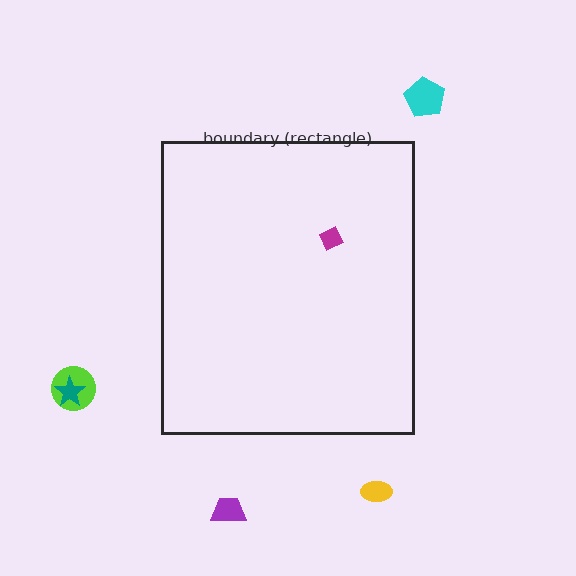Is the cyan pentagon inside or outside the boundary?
Outside.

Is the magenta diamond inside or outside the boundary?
Inside.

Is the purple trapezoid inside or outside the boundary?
Outside.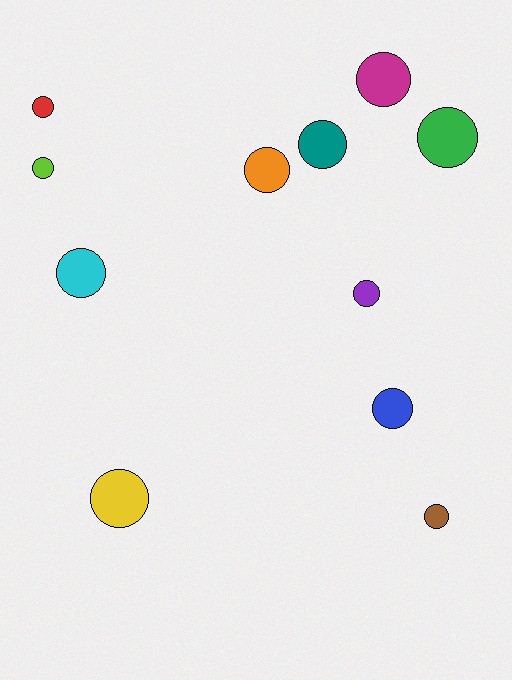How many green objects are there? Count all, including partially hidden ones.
There is 1 green object.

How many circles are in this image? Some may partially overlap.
There are 11 circles.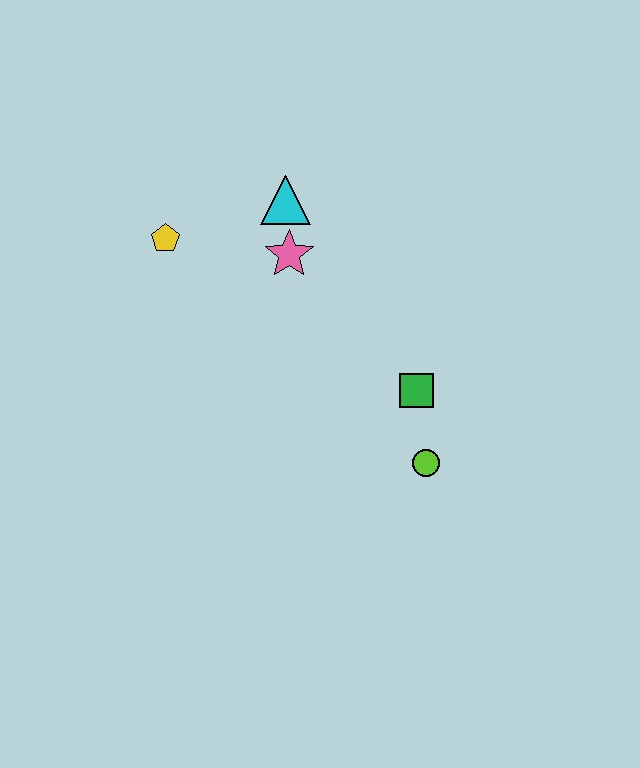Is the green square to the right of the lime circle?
No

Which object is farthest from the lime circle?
The yellow pentagon is farthest from the lime circle.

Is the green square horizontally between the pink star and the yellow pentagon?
No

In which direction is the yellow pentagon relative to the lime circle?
The yellow pentagon is to the left of the lime circle.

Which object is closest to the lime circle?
The green square is closest to the lime circle.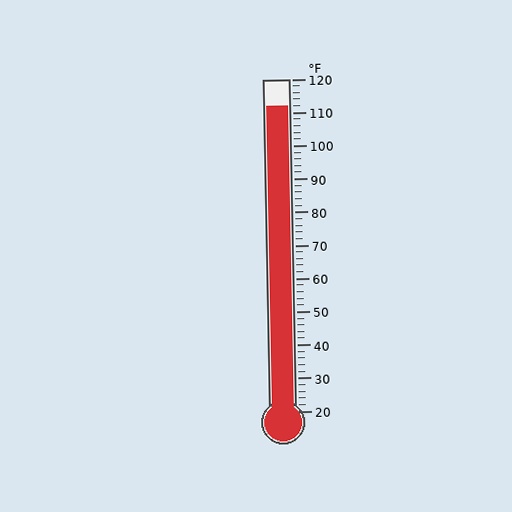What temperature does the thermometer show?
The thermometer shows approximately 112°F.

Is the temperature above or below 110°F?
The temperature is above 110°F.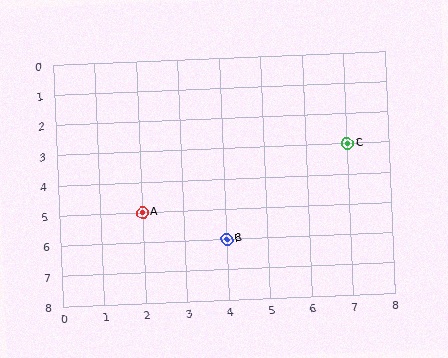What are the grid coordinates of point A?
Point A is at grid coordinates (2, 5).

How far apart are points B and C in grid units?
Points B and C are 3 columns and 3 rows apart (about 4.2 grid units diagonally).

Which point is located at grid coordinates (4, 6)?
Point B is at (4, 6).